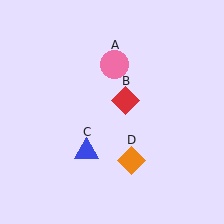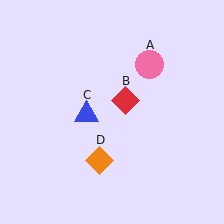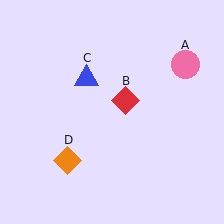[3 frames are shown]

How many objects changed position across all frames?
3 objects changed position: pink circle (object A), blue triangle (object C), orange diamond (object D).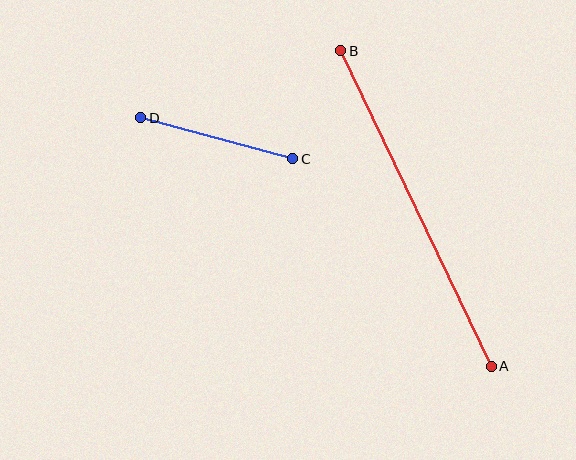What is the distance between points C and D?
The distance is approximately 158 pixels.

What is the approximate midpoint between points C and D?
The midpoint is at approximately (217, 138) pixels.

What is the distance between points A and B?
The distance is approximately 349 pixels.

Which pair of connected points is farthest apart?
Points A and B are farthest apart.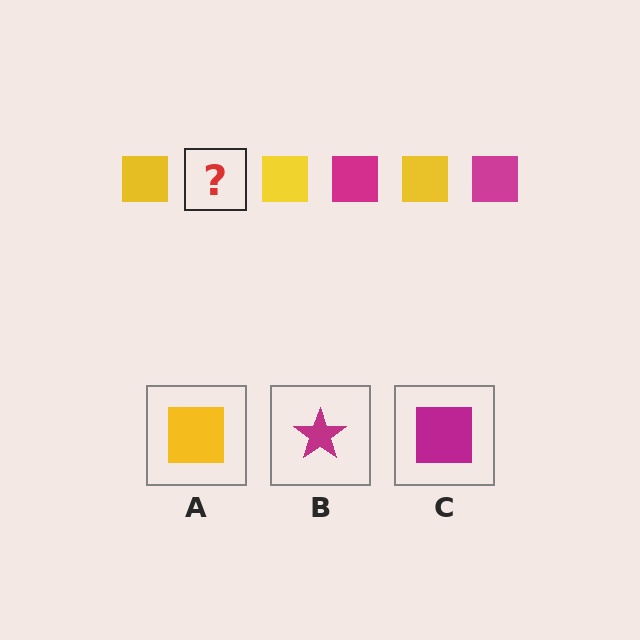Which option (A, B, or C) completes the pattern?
C.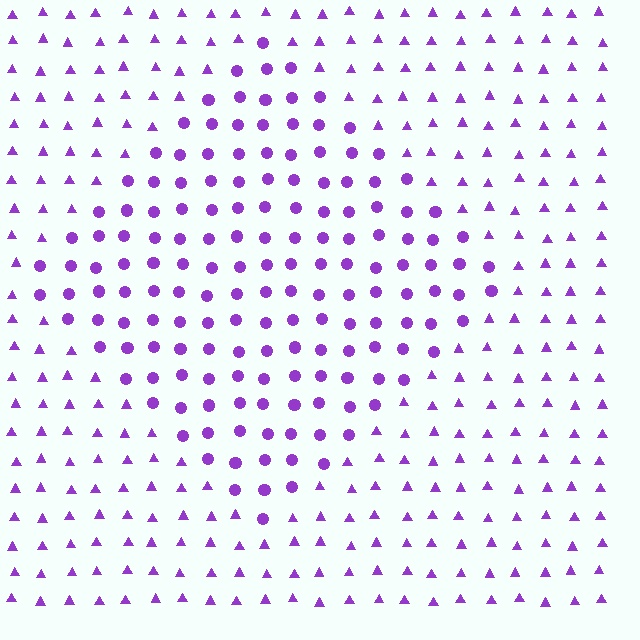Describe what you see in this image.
The image is filled with small purple elements arranged in a uniform grid. A diamond-shaped region contains circles, while the surrounding area contains triangles. The boundary is defined purely by the change in element shape.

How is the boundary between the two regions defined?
The boundary is defined by a change in element shape: circles inside vs. triangles outside. All elements share the same color and spacing.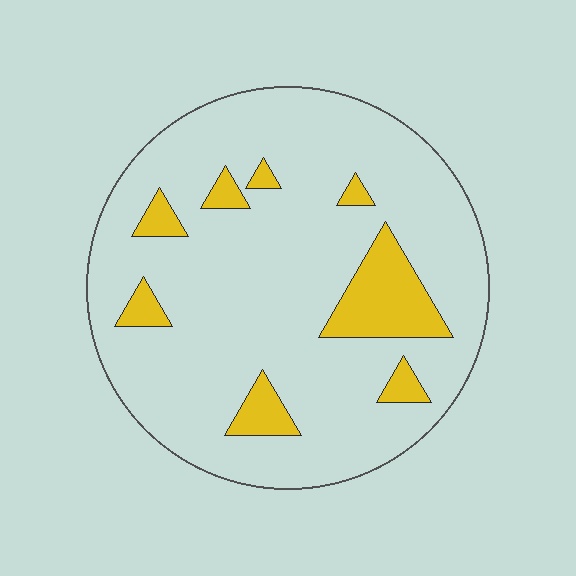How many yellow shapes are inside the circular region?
8.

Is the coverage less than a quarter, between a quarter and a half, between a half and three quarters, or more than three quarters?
Less than a quarter.